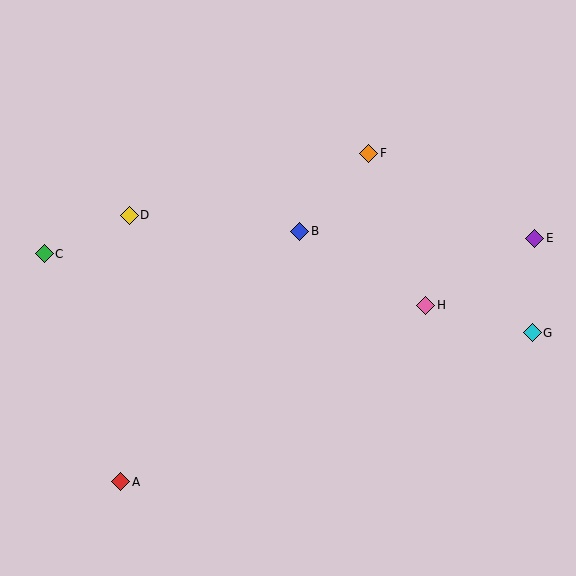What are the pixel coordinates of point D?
Point D is at (129, 215).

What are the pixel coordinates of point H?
Point H is at (426, 305).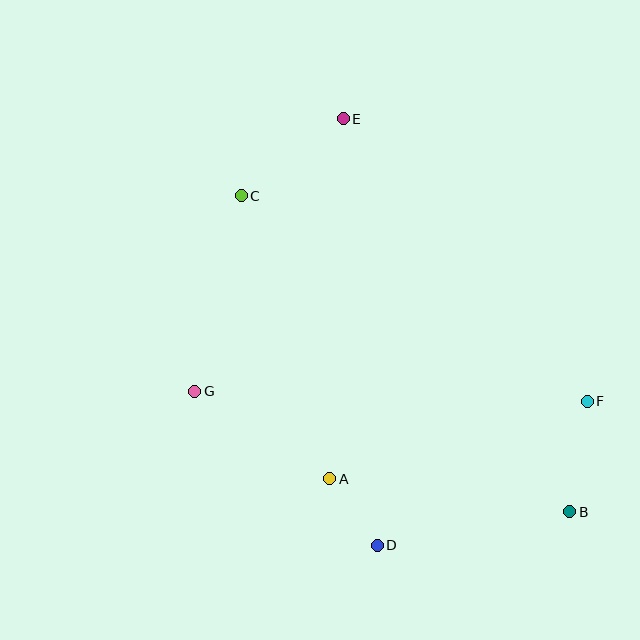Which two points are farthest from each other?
Points B and C are farthest from each other.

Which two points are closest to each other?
Points A and D are closest to each other.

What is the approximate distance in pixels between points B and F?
The distance between B and F is approximately 112 pixels.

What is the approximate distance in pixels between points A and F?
The distance between A and F is approximately 269 pixels.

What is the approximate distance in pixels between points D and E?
The distance between D and E is approximately 428 pixels.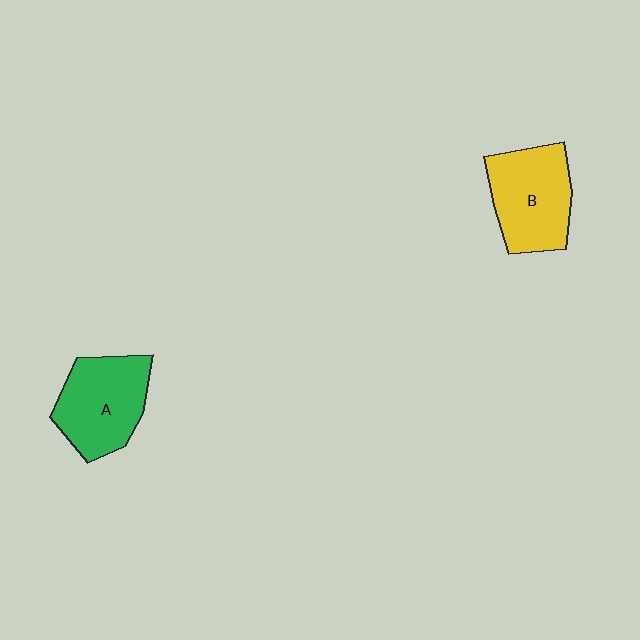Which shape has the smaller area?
Shape A (green).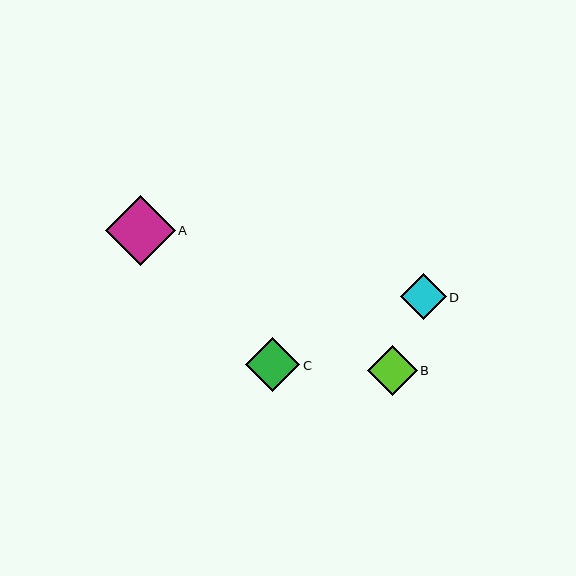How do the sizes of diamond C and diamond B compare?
Diamond C and diamond B are approximately the same size.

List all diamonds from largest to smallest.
From largest to smallest: A, C, B, D.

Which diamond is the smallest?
Diamond D is the smallest with a size of approximately 46 pixels.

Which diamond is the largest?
Diamond A is the largest with a size of approximately 69 pixels.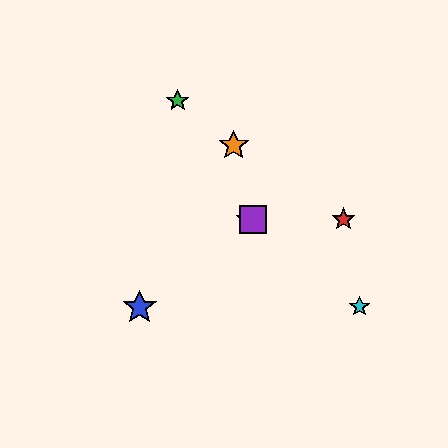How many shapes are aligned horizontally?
3 shapes (the red star, the yellow star, the purple square) are aligned horizontally.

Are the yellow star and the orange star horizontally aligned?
No, the yellow star is at y≈219 and the orange star is at y≈146.